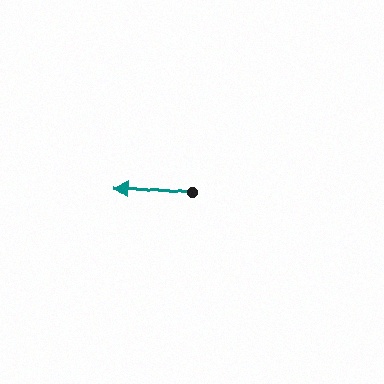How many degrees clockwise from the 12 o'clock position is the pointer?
Approximately 275 degrees.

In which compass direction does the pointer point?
West.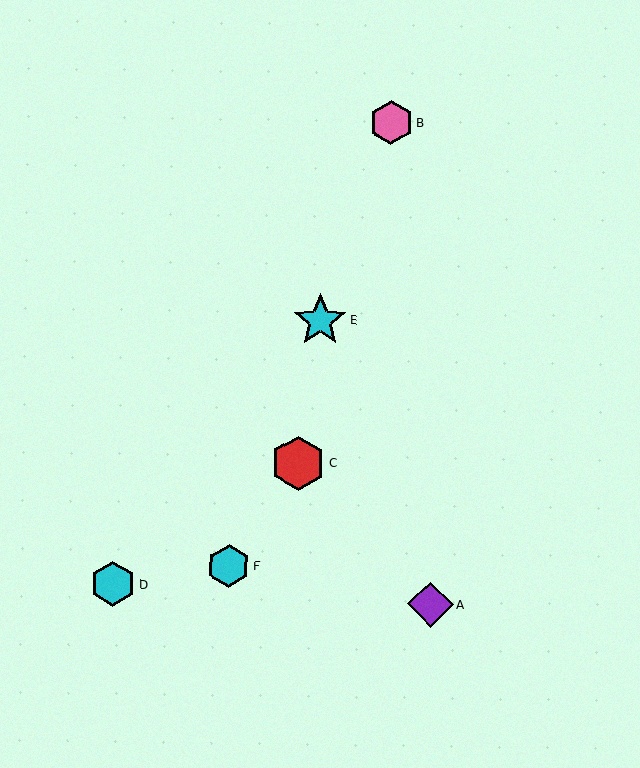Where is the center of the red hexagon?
The center of the red hexagon is at (298, 463).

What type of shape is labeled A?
Shape A is a purple diamond.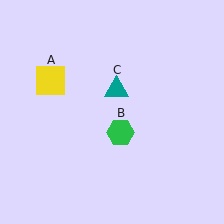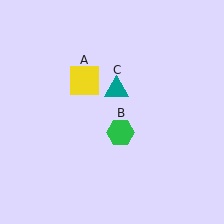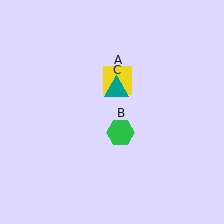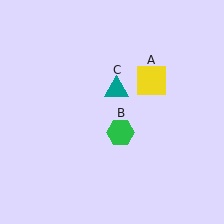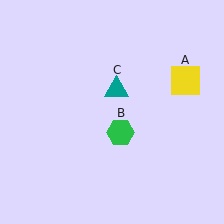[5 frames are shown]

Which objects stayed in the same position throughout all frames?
Green hexagon (object B) and teal triangle (object C) remained stationary.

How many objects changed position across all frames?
1 object changed position: yellow square (object A).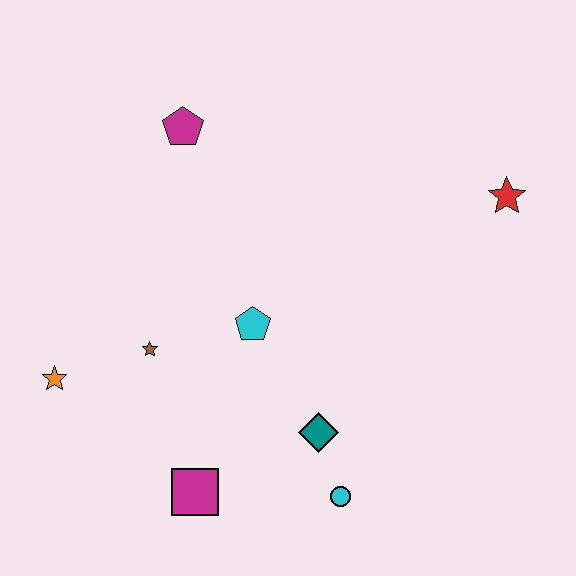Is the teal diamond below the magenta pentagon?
Yes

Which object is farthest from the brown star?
The red star is farthest from the brown star.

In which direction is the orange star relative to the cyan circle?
The orange star is to the left of the cyan circle.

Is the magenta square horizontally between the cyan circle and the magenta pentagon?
Yes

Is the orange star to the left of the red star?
Yes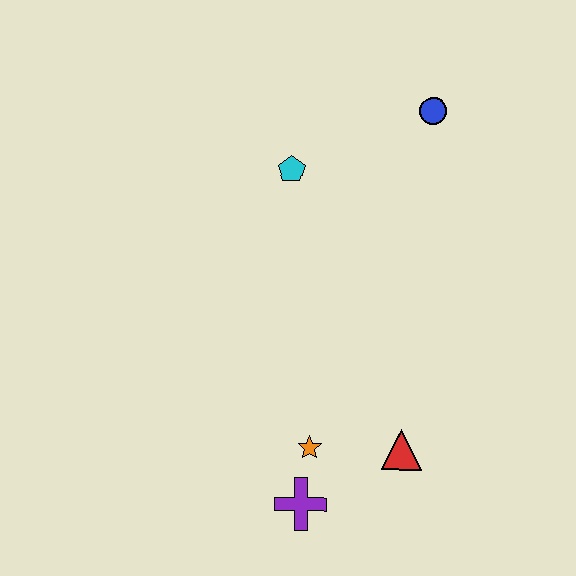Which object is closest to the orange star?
The purple cross is closest to the orange star.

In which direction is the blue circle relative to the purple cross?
The blue circle is above the purple cross.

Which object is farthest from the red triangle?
The blue circle is farthest from the red triangle.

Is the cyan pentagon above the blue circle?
No